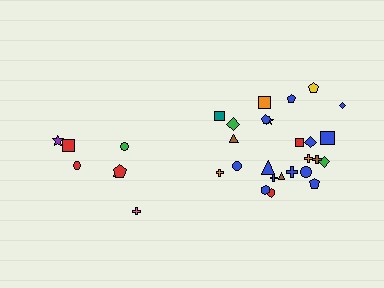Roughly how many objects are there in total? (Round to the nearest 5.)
Roughly 30 objects in total.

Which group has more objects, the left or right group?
The right group.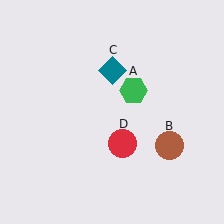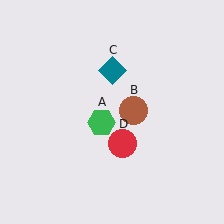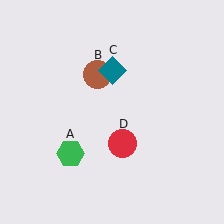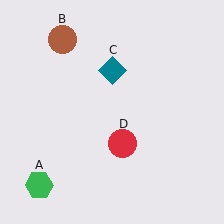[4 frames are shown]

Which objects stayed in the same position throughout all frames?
Teal diamond (object C) and red circle (object D) remained stationary.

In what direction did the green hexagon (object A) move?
The green hexagon (object A) moved down and to the left.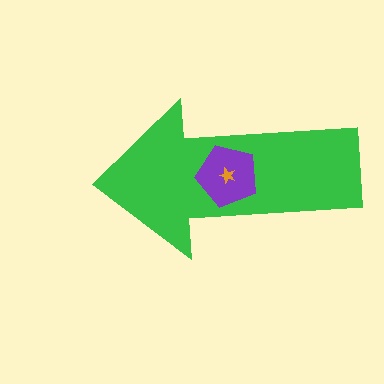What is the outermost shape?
The green arrow.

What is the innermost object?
The orange star.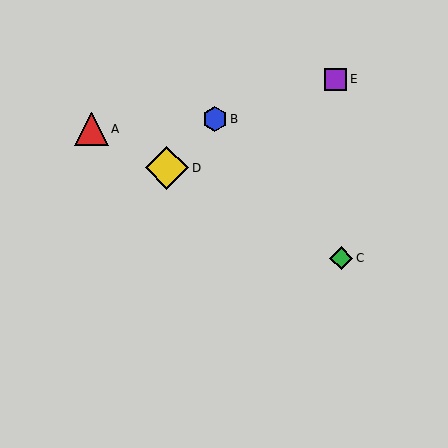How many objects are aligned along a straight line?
3 objects (A, C, D) are aligned along a straight line.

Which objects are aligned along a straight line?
Objects A, C, D are aligned along a straight line.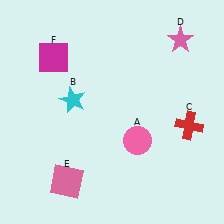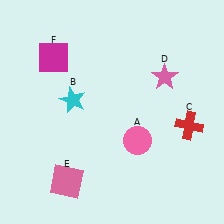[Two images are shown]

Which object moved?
The pink star (D) moved down.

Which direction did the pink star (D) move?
The pink star (D) moved down.